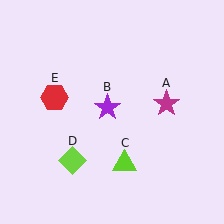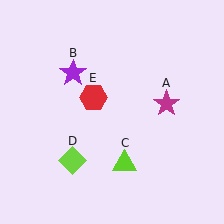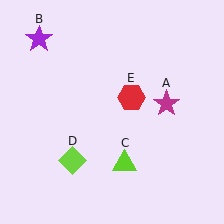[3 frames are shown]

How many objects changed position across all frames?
2 objects changed position: purple star (object B), red hexagon (object E).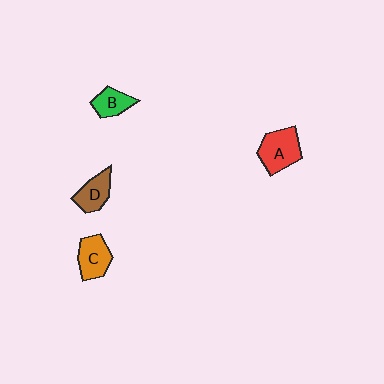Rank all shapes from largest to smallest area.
From largest to smallest: A (red), C (orange), D (brown), B (green).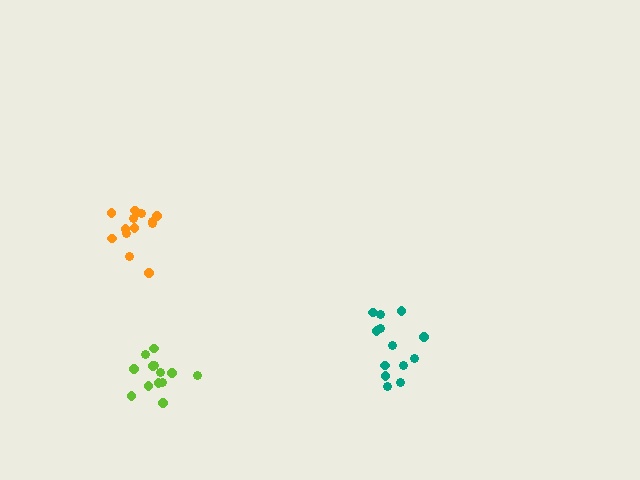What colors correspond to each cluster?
The clusters are colored: orange, lime, teal.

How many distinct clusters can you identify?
There are 3 distinct clusters.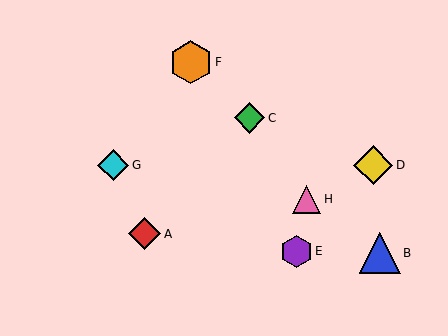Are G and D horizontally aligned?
Yes, both are at y≈165.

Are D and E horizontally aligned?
No, D is at y≈165 and E is at y≈251.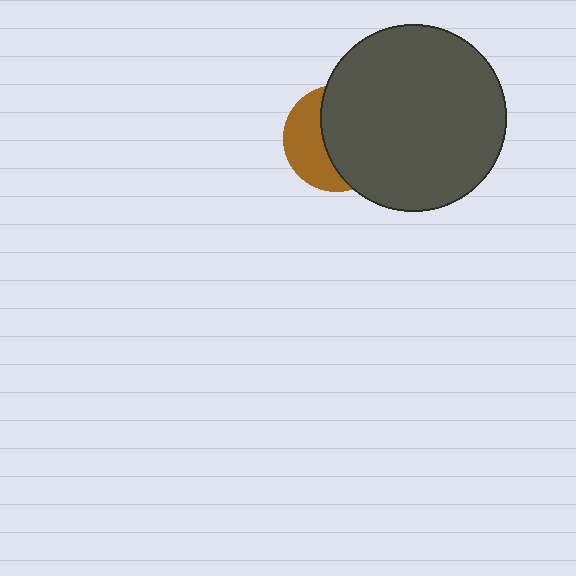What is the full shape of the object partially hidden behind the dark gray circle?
The partially hidden object is a brown circle.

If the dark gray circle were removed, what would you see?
You would see the complete brown circle.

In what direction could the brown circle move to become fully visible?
The brown circle could move left. That would shift it out from behind the dark gray circle entirely.